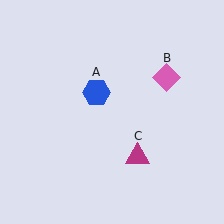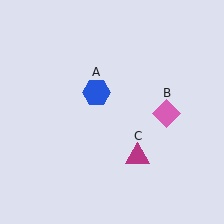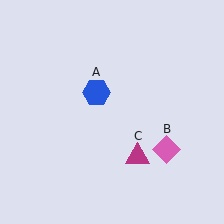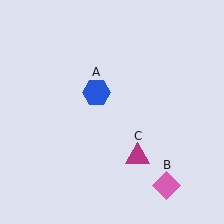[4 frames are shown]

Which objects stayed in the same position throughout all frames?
Blue hexagon (object A) and magenta triangle (object C) remained stationary.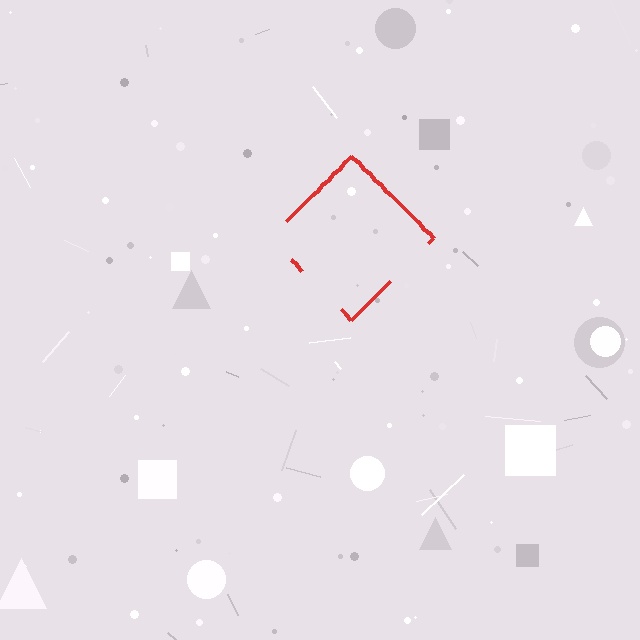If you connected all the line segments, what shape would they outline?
They would outline a diamond.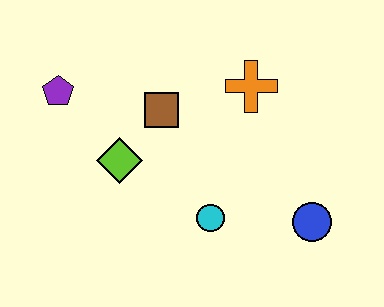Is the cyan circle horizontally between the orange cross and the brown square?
Yes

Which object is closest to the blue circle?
The cyan circle is closest to the blue circle.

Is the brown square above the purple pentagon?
No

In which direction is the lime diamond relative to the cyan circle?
The lime diamond is to the left of the cyan circle.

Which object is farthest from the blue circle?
The purple pentagon is farthest from the blue circle.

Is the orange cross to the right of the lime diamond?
Yes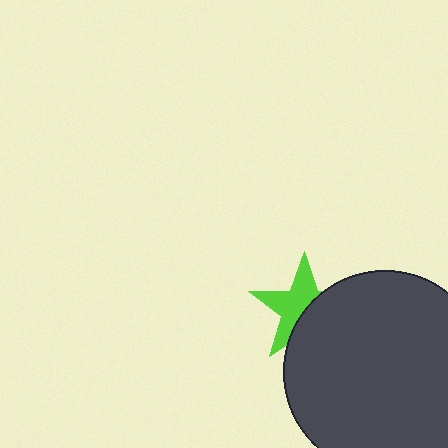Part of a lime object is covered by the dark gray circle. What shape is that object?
It is a star.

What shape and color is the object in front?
The object in front is a dark gray circle.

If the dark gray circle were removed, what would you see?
You would see the complete lime star.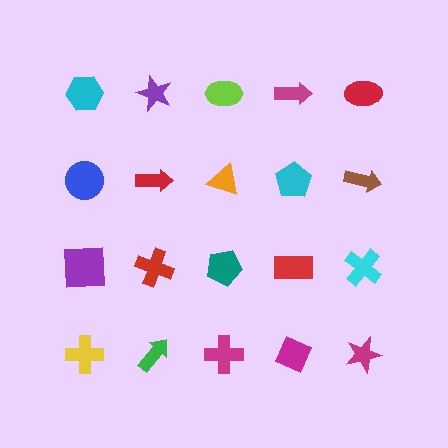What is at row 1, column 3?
A lime ellipse.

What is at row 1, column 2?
A purple star.